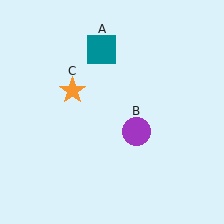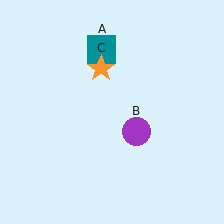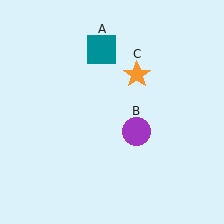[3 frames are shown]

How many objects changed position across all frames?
1 object changed position: orange star (object C).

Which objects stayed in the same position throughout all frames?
Teal square (object A) and purple circle (object B) remained stationary.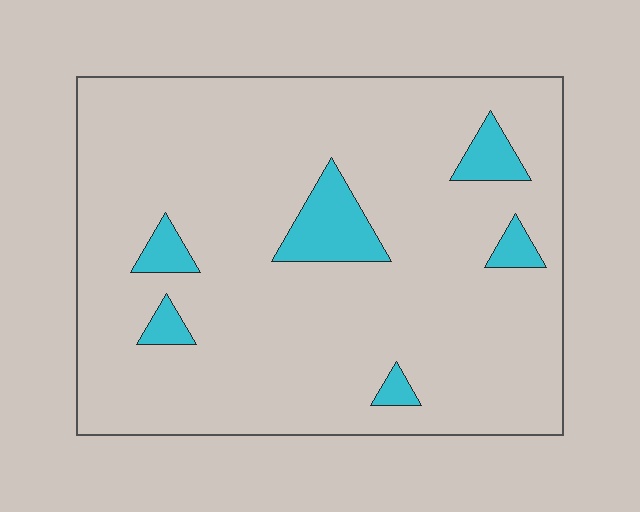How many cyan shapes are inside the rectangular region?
6.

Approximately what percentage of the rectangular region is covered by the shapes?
Approximately 10%.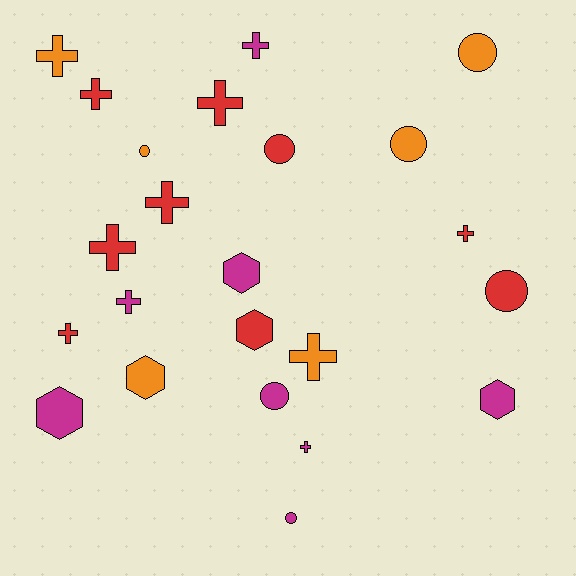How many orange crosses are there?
There are 2 orange crosses.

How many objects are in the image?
There are 23 objects.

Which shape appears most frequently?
Cross, with 11 objects.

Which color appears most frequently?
Red, with 9 objects.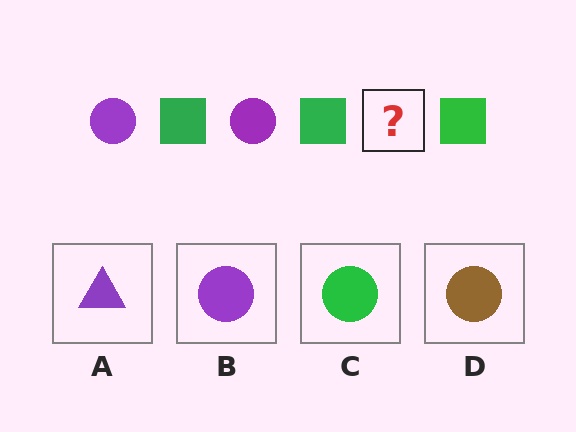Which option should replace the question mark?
Option B.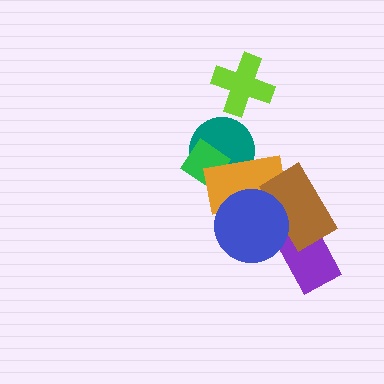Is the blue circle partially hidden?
No, no other shape covers it.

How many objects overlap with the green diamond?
2 objects overlap with the green diamond.